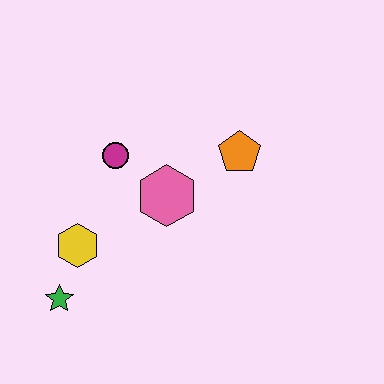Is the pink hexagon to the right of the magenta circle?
Yes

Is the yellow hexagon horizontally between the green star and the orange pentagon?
Yes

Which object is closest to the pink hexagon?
The magenta circle is closest to the pink hexagon.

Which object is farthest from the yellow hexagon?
The orange pentagon is farthest from the yellow hexagon.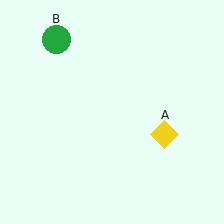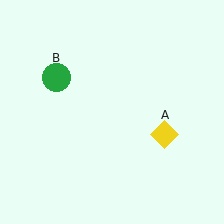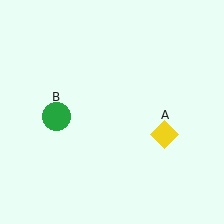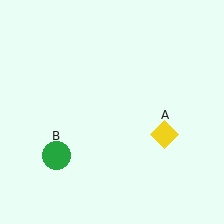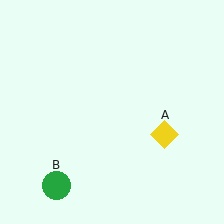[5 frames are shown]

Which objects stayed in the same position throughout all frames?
Yellow diamond (object A) remained stationary.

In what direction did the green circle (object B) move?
The green circle (object B) moved down.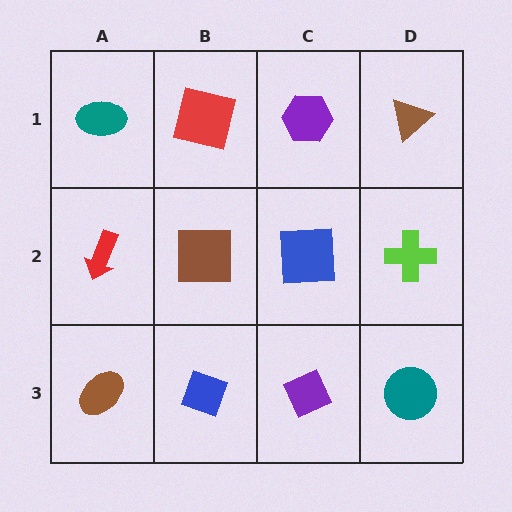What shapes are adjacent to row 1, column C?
A blue square (row 2, column C), a red square (row 1, column B), a brown triangle (row 1, column D).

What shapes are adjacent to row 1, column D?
A lime cross (row 2, column D), a purple hexagon (row 1, column C).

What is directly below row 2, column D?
A teal circle.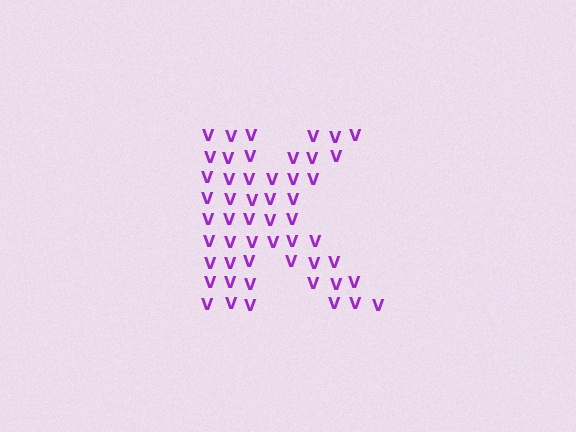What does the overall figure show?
The overall figure shows the letter K.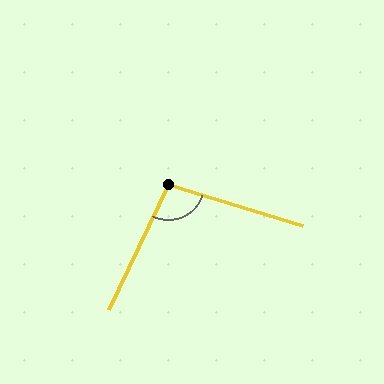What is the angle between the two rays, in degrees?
Approximately 99 degrees.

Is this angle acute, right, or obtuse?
It is obtuse.